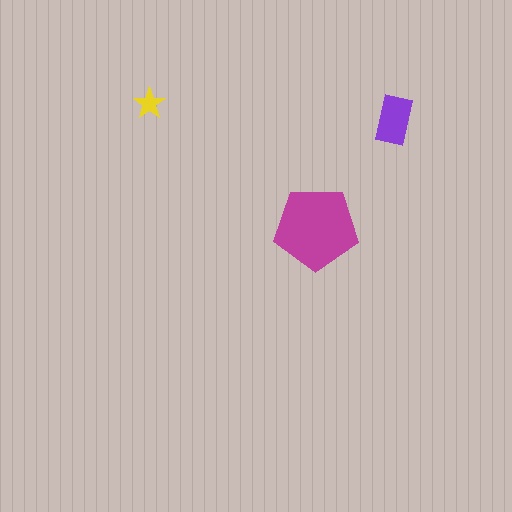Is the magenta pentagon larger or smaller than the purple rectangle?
Larger.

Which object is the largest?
The magenta pentagon.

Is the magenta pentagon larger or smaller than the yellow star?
Larger.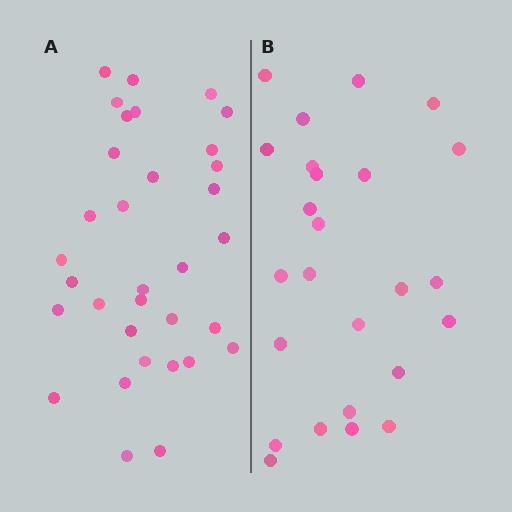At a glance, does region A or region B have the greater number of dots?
Region A (the left region) has more dots.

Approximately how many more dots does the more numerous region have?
Region A has roughly 8 or so more dots than region B.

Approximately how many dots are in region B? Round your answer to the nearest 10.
About 20 dots. (The exact count is 25, which rounds to 20.)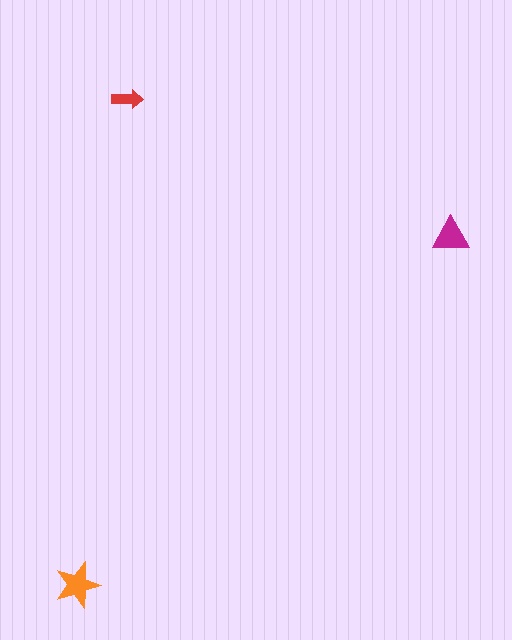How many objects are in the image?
There are 3 objects in the image.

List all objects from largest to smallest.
The orange star, the magenta triangle, the red arrow.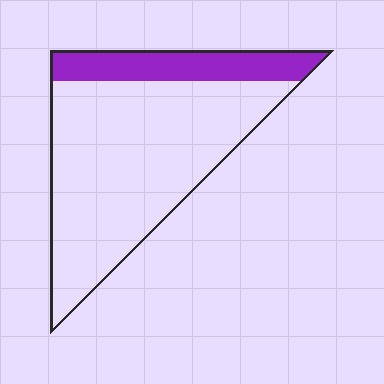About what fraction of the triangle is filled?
About one fifth (1/5).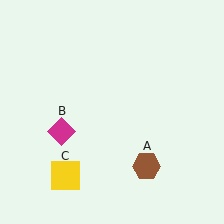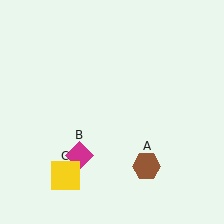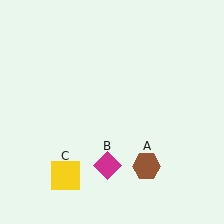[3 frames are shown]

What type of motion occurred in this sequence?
The magenta diamond (object B) rotated counterclockwise around the center of the scene.